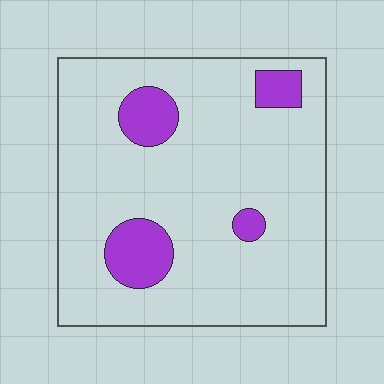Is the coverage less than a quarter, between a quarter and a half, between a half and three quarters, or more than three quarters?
Less than a quarter.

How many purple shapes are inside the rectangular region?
4.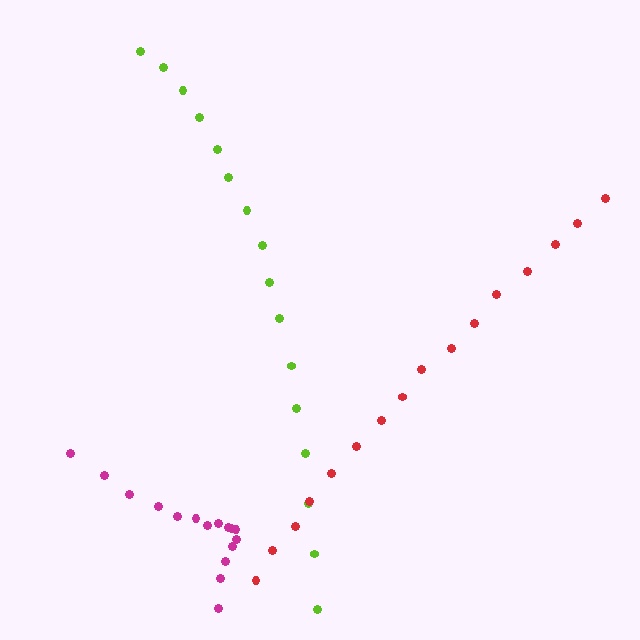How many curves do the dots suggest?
There are 3 distinct paths.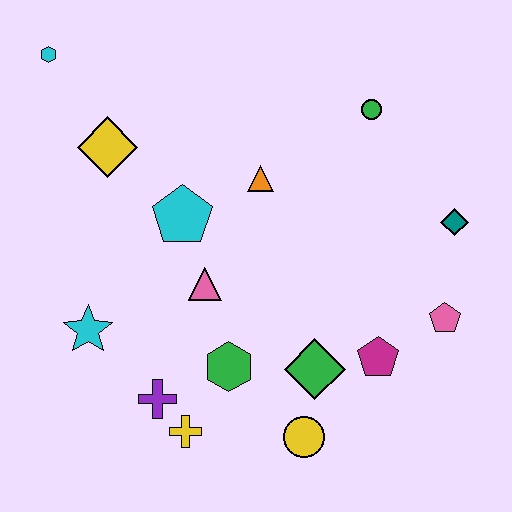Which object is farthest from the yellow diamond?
The pink pentagon is farthest from the yellow diamond.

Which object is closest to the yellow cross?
The purple cross is closest to the yellow cross.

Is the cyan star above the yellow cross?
Yes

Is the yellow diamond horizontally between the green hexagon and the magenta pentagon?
No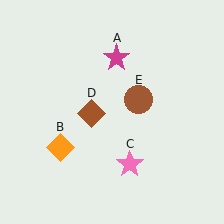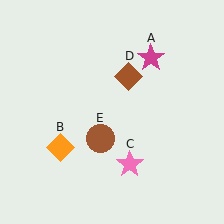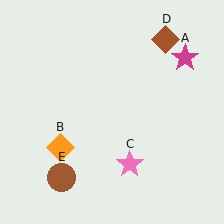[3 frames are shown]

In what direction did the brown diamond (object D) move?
The brown diamond (object D) moved up and to the right.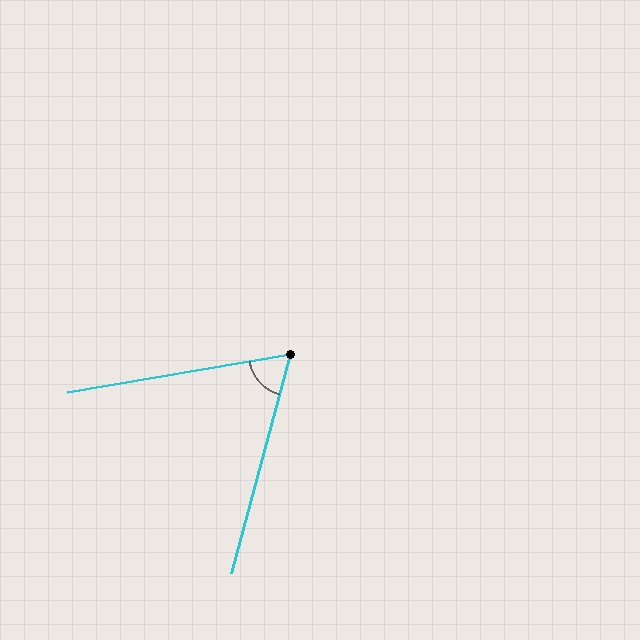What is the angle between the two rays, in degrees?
Approximately 65 degrees.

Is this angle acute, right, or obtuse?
It is acute.